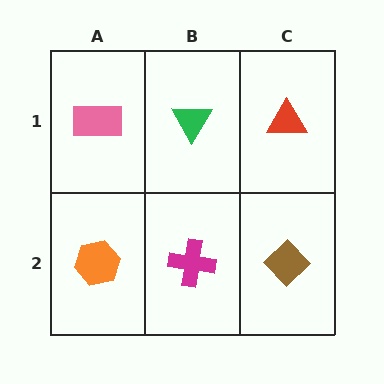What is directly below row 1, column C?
A brown diamond.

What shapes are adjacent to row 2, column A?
A pink rectangle (row 1, column A), a magenta cross (row 2, column B).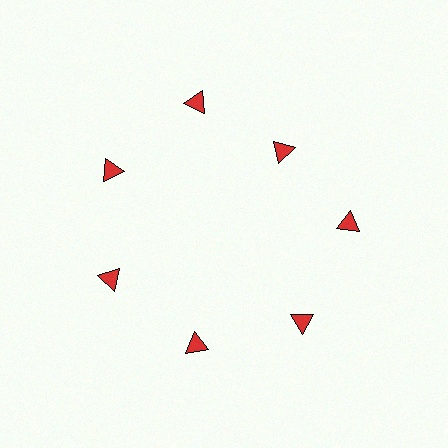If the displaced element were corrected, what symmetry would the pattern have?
It would have 7-fold rotational symmetry — the pattern would map onto itself every 51 degrees.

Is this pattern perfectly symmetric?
No. The 7 red triangles are arranged in a ring, but one element near the 1 o'clock position is pulled inward toward the center, breaking the 7-fold rotational symmetry.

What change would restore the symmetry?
The symmetry would be restored by moving it outward, back onto the ring so that all 7 triangles sit at equal angles and equal distance from the center.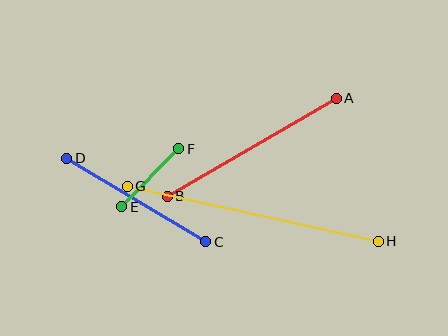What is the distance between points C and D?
The distance is approximately 162 pixels.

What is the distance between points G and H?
The distance is approximately 257 pixels.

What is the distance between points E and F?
The distance is approximately 81 pixels.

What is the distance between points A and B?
The distance is approximately 195 pixels.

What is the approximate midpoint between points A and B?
The midpoint is at approximately (252, 147) pixels.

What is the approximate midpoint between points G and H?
The midpoint is at approximately (253, 214) pixels.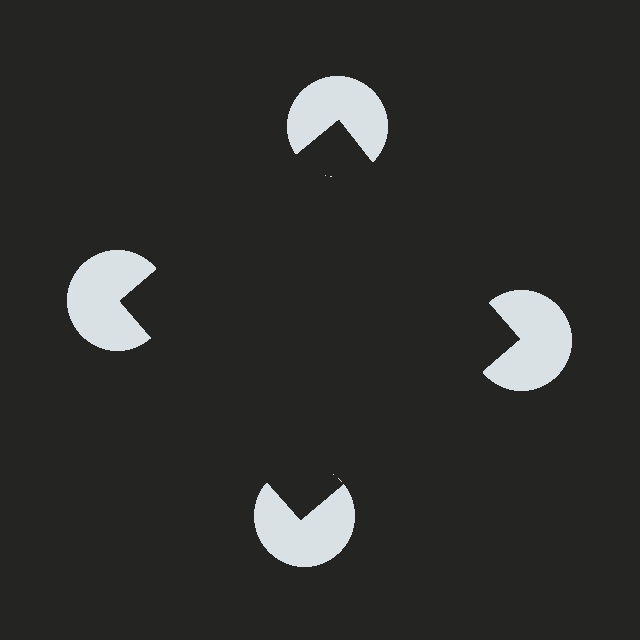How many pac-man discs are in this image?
There are 4 — one at each vertex of the illusory square.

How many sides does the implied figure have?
4 sides.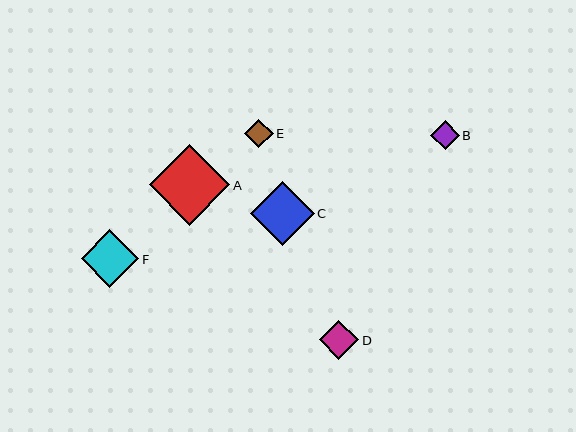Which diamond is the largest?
Diamond A is the largest with a size of approximately 80 pixels.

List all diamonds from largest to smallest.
From largest to smallest: A, C, F, D, B, E.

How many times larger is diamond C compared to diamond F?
Diamond C is approximately 1.1 times the size of diamond F.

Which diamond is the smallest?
Diamond E is the smallest with a size of approximately 28 pixels.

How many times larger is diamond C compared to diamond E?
Diamond C is approximately 2.3 times the size of diamond E.